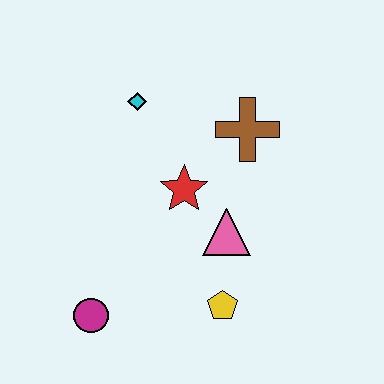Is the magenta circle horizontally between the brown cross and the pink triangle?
No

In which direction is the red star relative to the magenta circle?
The red star is above the magenta circle.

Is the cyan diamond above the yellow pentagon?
Yes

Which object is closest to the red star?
The pink triangle is closest to the red star.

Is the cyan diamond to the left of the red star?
Yes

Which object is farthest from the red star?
The magenta circle is farthest from the red star.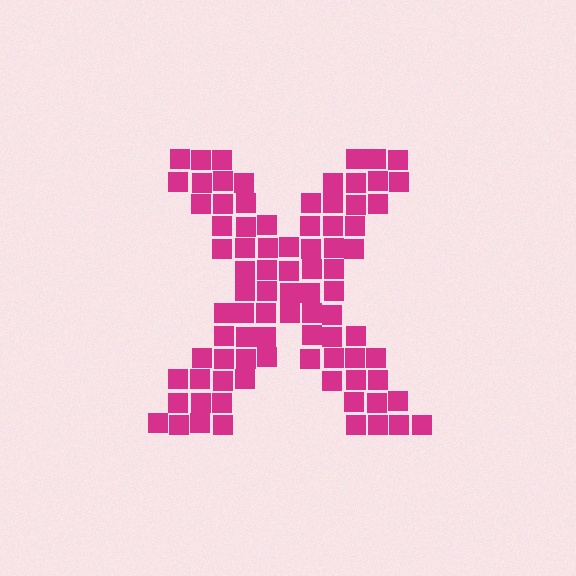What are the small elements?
The small elements are squares.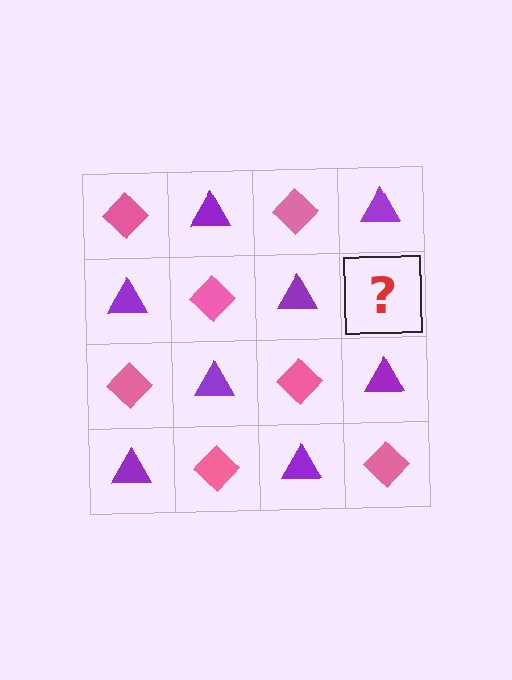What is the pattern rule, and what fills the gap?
The rule is that it alternates pink diamond and purple triangle in a checkerboard pattern. The gap should be filled with a pink diamond.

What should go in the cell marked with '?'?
The missing cell should contain a pink diamond.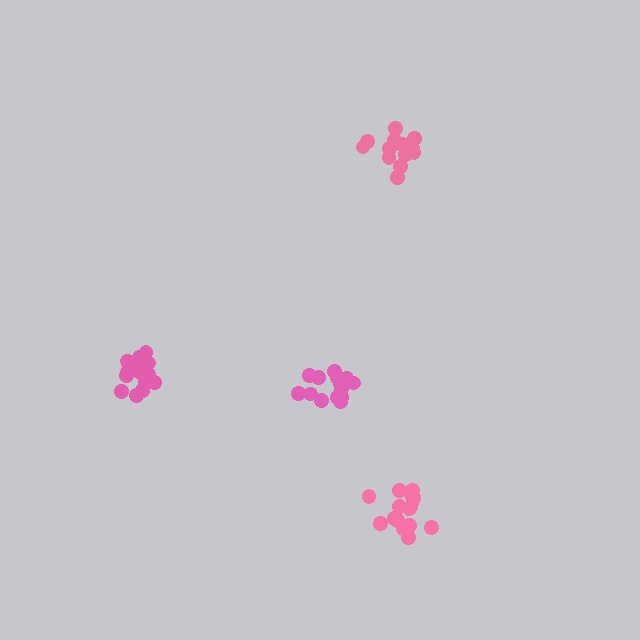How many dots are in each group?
Group 1: 17 dots, Group 2: 13 dots, Group 3: 14 dots, Group 4: 15 dots (59 total).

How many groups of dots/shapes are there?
There are 4 groups.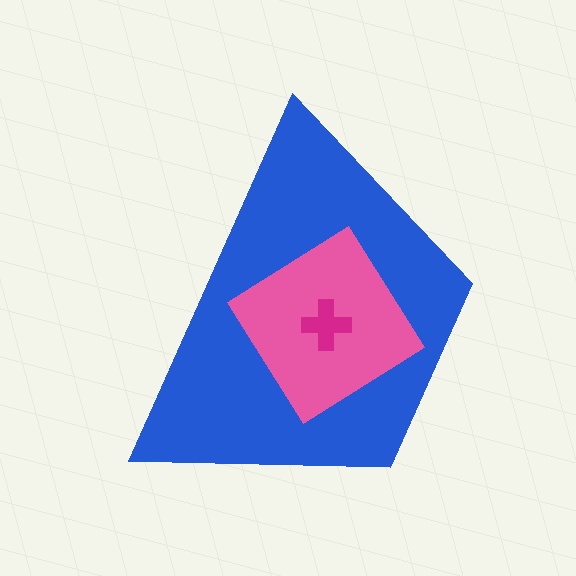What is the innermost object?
The magenta cross.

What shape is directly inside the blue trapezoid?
The pink diamond.